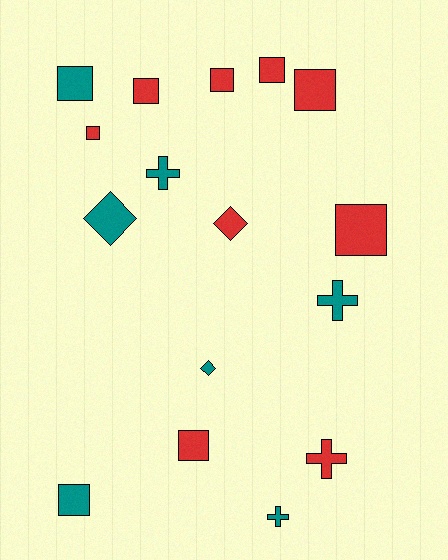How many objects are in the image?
There are 16 objects.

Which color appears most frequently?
Red, with 9 objects.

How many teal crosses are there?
There are 3 teal crosses.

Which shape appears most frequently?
Square, with 9 objects.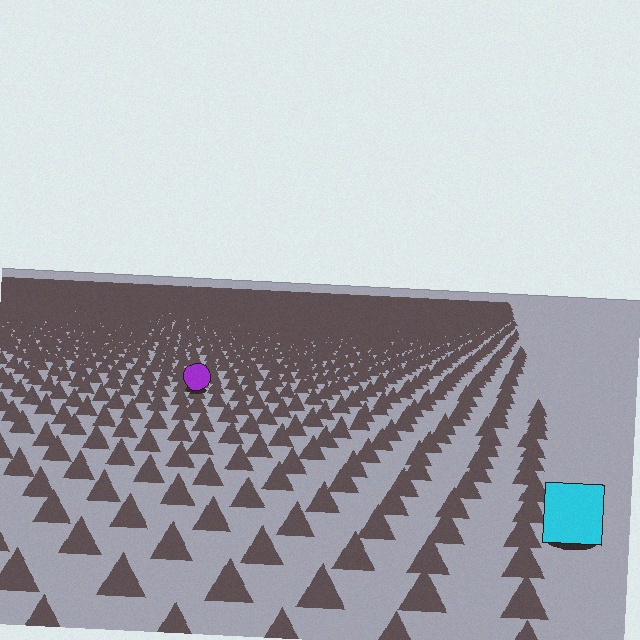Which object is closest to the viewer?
The cyan square is closest. The texture marks near it are larger and more spread out.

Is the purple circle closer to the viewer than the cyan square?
No. The cyan square is closer — you can tell from the texture gradient: the ground texture is coarser near it.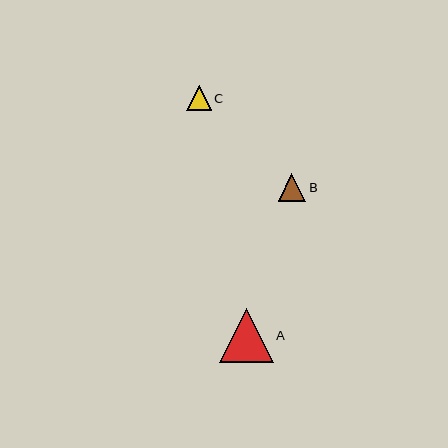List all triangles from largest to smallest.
From largest to smallest: A, B, C.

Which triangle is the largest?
Triangle A is the largest with a size of approximately 54 pixels.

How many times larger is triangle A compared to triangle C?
Triangle A is approximately 2.2 times the size of triangle C.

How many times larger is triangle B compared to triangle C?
Triangle B is approximately 1.1 times the size of triangle C.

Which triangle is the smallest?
Triangle C is the smallest with a size of approximately 24 pixels.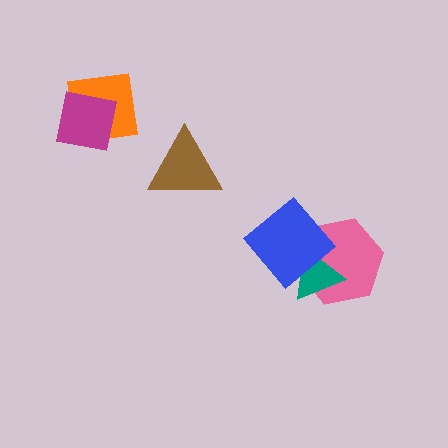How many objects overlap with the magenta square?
1 object overlaps with the magenta square.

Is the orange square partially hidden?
Yes, it is partially covered by another shape.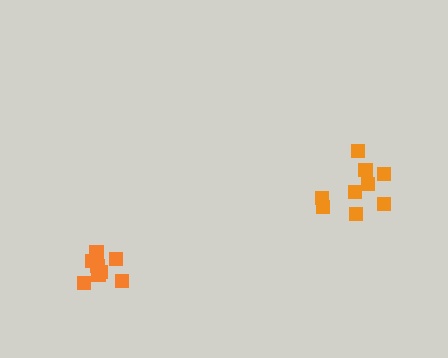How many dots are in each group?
Group 1: 8 dots, Group 2: 9 dots (17 total).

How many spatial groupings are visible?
There are 2 spatial groupings.